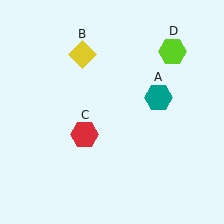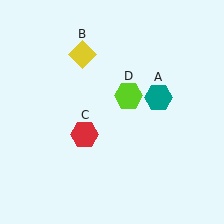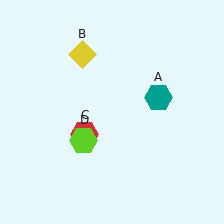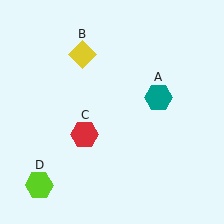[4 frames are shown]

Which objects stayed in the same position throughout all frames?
Teal hexagon (object A) and yellow diamond (object B) and red hexagon (object C) remained stationary.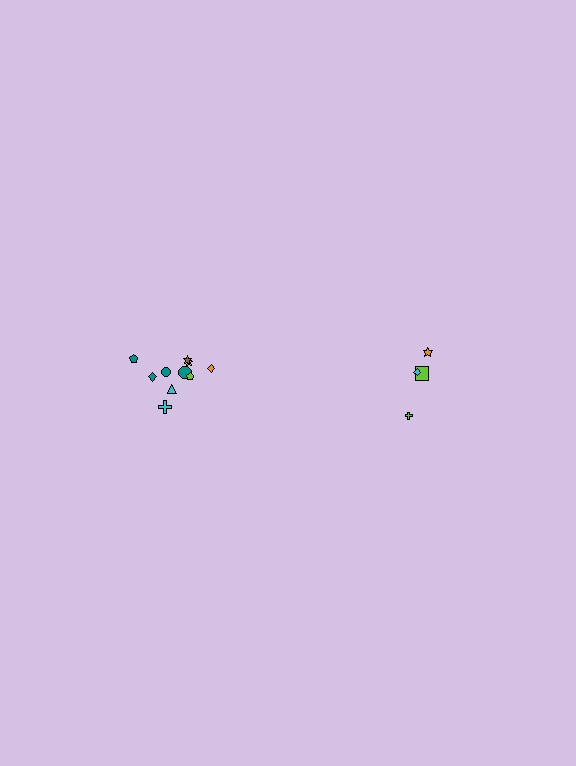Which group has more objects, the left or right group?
The left group.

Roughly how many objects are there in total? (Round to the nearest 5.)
Roughly 15 objects in total.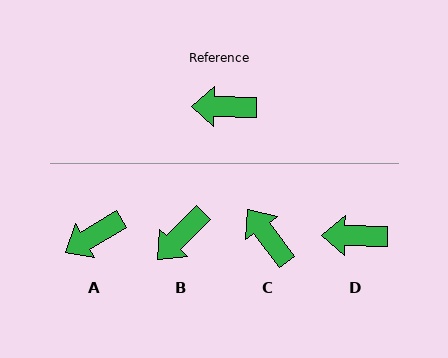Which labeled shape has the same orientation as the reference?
D.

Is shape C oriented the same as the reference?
No, it is off by about 52 degrees.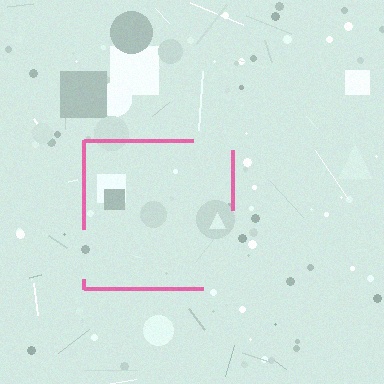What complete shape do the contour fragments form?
The contour fragments form a square.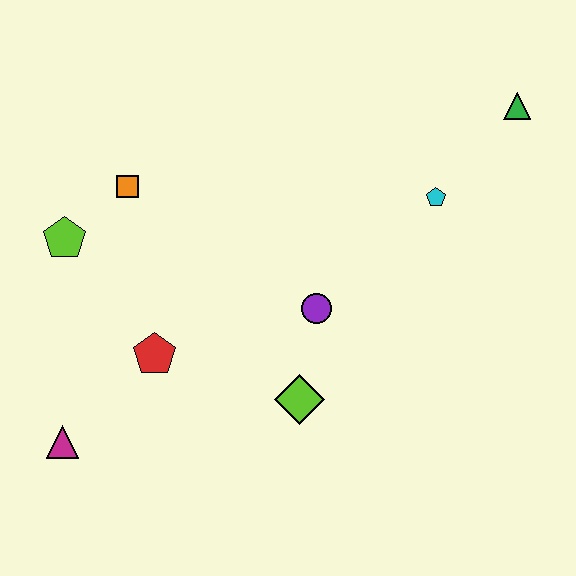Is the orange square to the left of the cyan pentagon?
Yes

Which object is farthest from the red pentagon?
The green triangle is farthest from the red pentagon.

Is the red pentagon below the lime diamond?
No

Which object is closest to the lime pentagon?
The orange square is closest to the lime pentagon.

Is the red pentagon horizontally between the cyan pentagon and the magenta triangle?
Yes